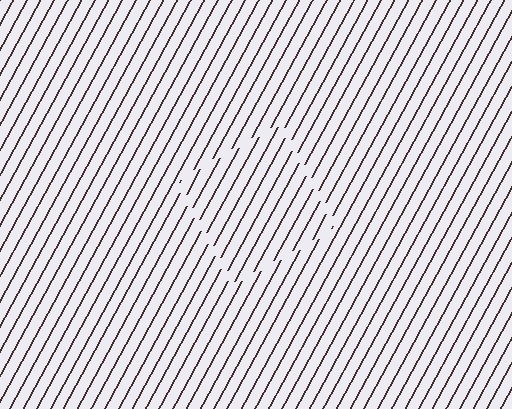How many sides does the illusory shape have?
4 sides — the line-ends trace a square.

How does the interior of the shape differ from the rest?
The interior of the shape contains the same grating, shifted by half a period — the contour is defined by the phase discontinuity where line-ends from the inner and outer gratings abut.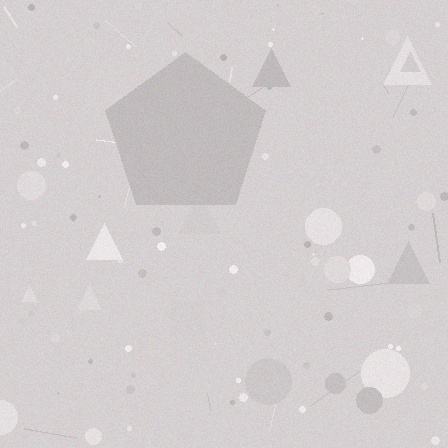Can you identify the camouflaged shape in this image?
The camouflaged shape is a pentagon.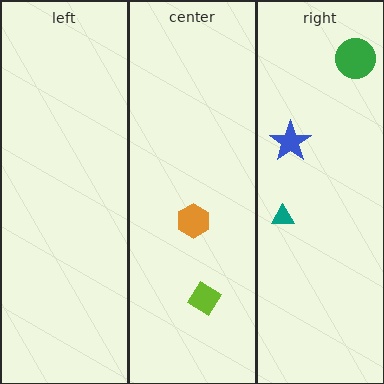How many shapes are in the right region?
3.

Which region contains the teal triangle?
The right region.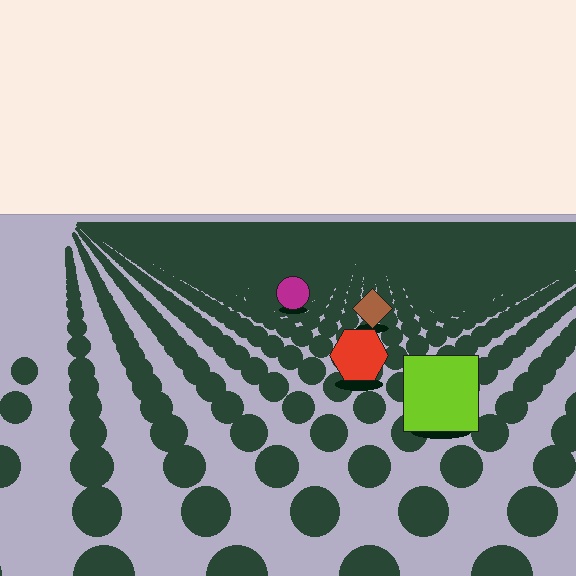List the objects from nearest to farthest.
From nearest to farthest: the lime square, the red hexagon, the brown diamond, the magenta circle.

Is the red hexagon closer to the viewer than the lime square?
No. The lime square is closer — you can tell from the texture gradient: the ground texture is coarser near it.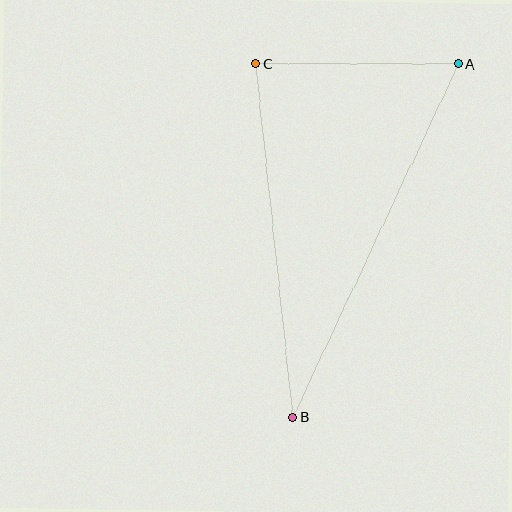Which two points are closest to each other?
Points A and C are closest to each other.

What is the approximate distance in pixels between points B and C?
The distance between B and C is approximately 355 pixels.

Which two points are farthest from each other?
Points A and B are farthest from each other.